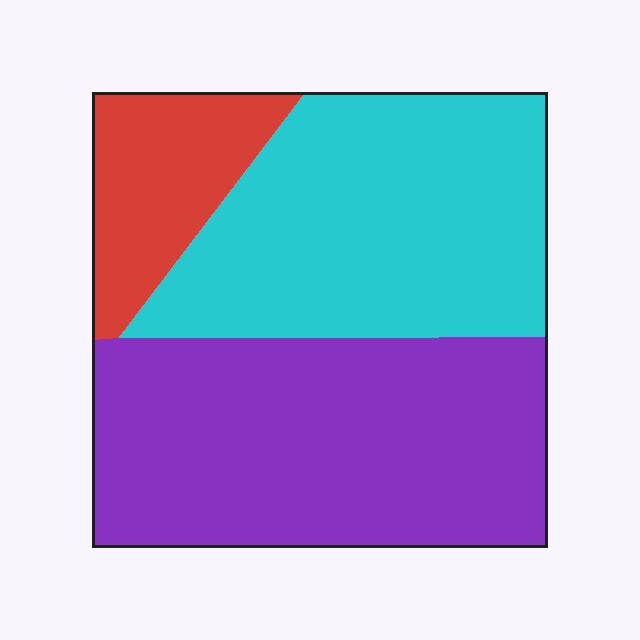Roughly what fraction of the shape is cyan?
Cyan covers 40% of the shape.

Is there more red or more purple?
Purple.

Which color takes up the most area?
Purple, at roughly 45%.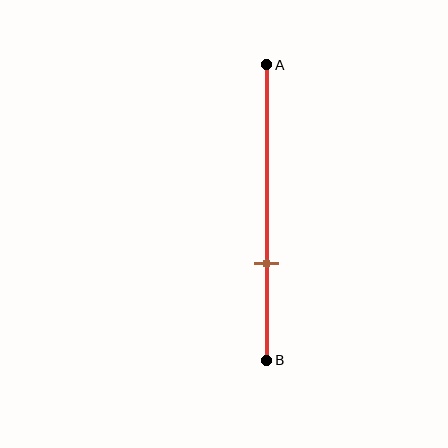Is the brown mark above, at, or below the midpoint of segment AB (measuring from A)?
The brown mark is below the midpoint of segment AB.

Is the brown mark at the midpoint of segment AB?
No, the mark is at about 65% from A, not at the 50% midpoint.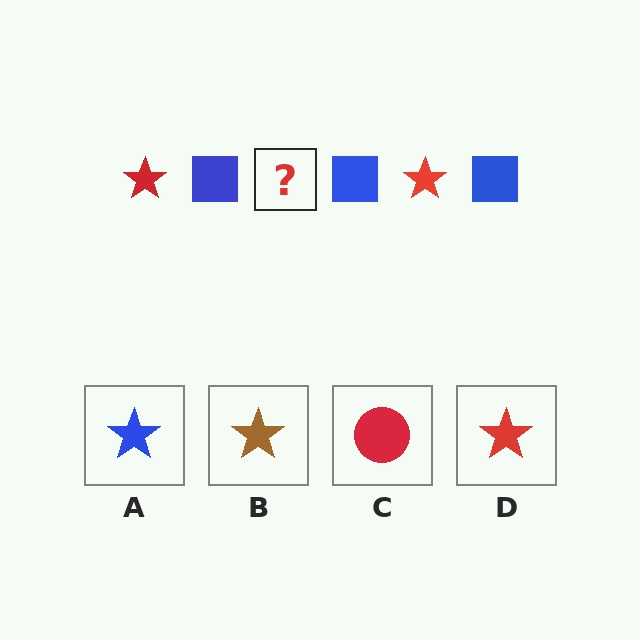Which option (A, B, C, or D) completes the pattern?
D.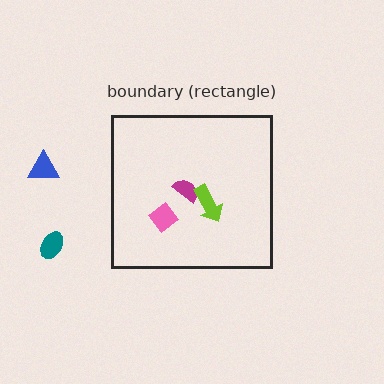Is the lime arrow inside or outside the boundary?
Inside.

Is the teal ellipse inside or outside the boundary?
Outside.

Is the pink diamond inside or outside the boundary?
Inside.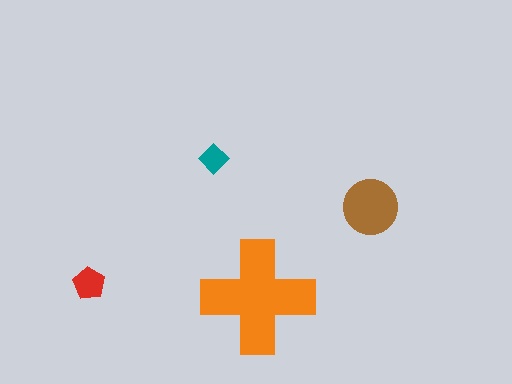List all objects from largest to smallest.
The orange cross, the brown circle, the red pentagon, the teal diamond.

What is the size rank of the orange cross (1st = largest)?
1st.